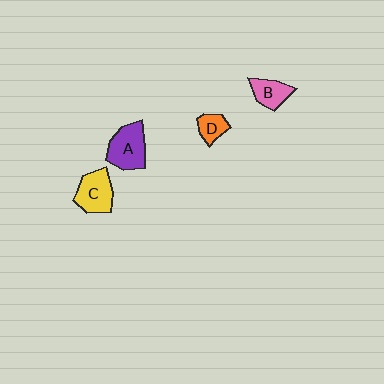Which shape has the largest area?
Shape A (purple).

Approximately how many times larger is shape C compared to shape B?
Approximately 1.4 times.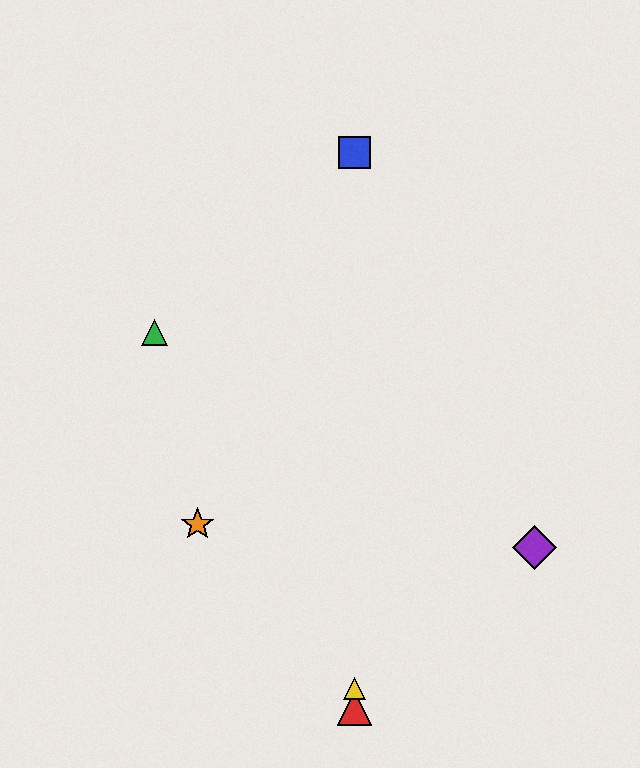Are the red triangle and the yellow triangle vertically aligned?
Yes, both are at x≈355.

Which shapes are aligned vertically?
The red triangle, the blue square, the yellow triangle are aligned vertically.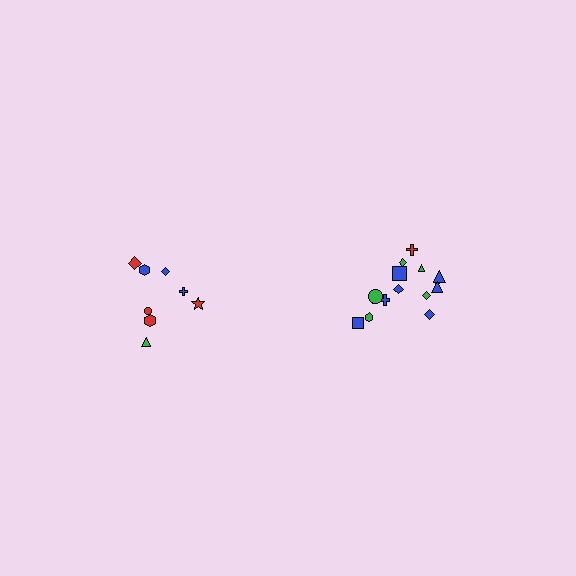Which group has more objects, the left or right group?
The right group.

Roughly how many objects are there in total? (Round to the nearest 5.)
Roughly 25 objects in total.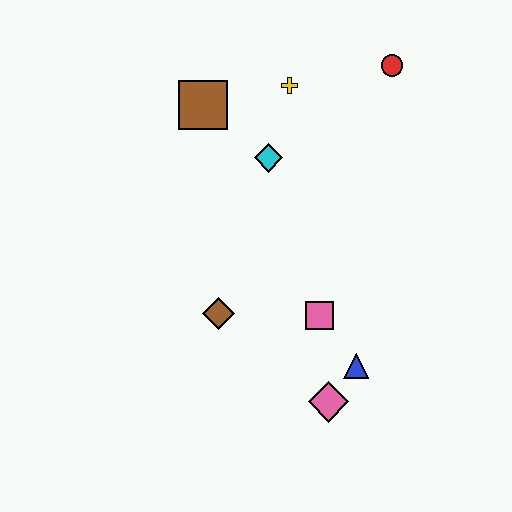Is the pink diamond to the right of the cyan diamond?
Yes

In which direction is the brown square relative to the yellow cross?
The brown square is to the left of the yellow cross.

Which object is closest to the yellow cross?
The cyan diamond is closest to the yellow cross.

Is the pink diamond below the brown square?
Yes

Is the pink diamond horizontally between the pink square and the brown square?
No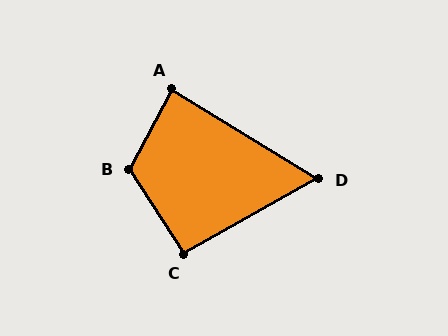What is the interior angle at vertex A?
Approximately 86 degrees (approximately right).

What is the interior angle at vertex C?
Approximately 94 degrees (approximately right).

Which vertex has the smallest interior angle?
D, at approximately 61 degrees.